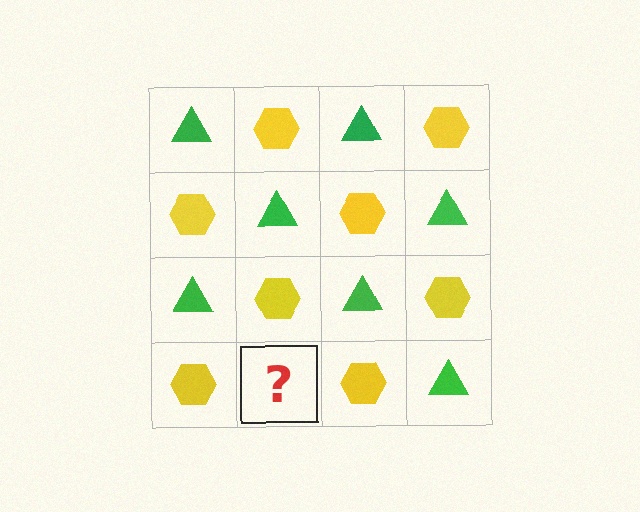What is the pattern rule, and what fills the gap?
The rule is that it alternates green triangle and yellow hexagon in a checkerboard pattern. The gap should be filled with a green triangle.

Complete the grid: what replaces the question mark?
The question mark should be replaced with a green triangle.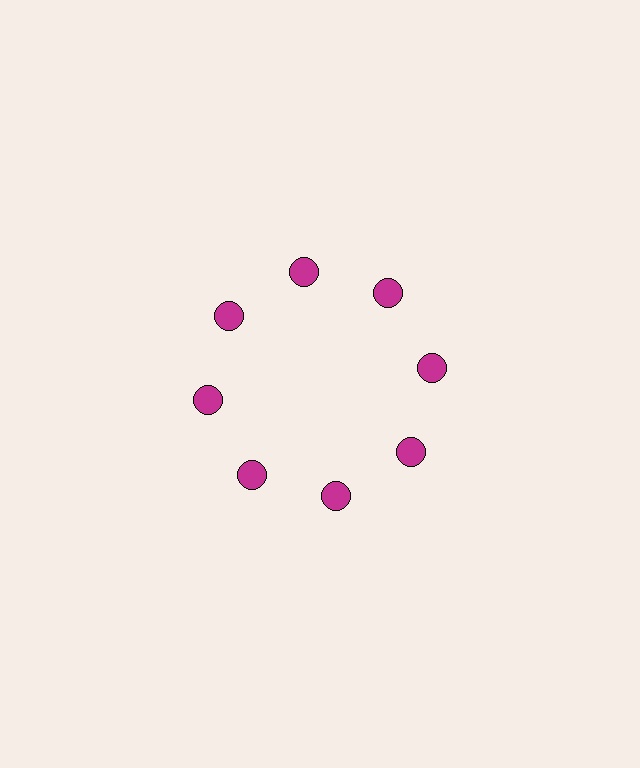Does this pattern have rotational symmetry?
Yes, this pattern has 8-fold rotational symmetry. It looks the same after rotating 45 degrees around the center.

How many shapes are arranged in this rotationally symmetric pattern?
There are 8 shapes, arranged in 8 groups of 1.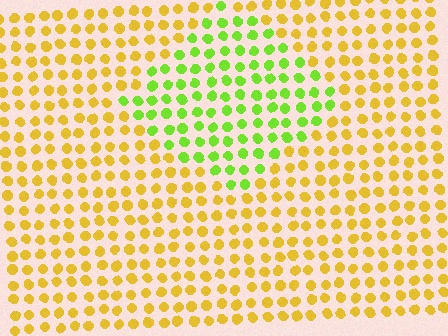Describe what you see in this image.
The image is filled with small yellow elements in a uniform arrangement. A diamond-shaped region is visible where the elements are tinted to a slightly different hue, forming a subtle color boundary.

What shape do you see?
I see a diamond.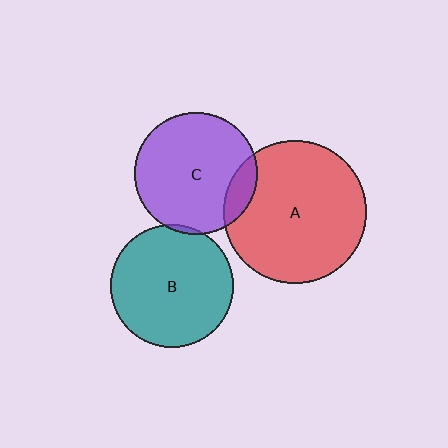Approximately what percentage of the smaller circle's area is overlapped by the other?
Approximately 5%.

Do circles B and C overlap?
Yes.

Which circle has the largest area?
Circle A (red).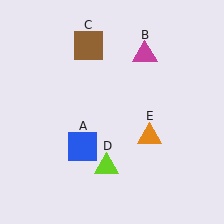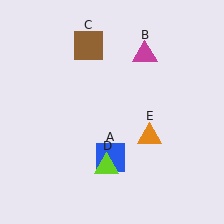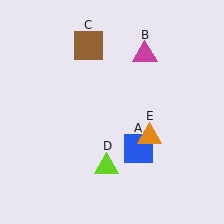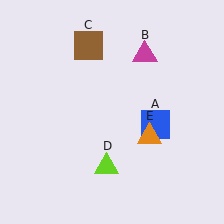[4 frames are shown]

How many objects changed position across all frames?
1 object changed position: blue square (object A).